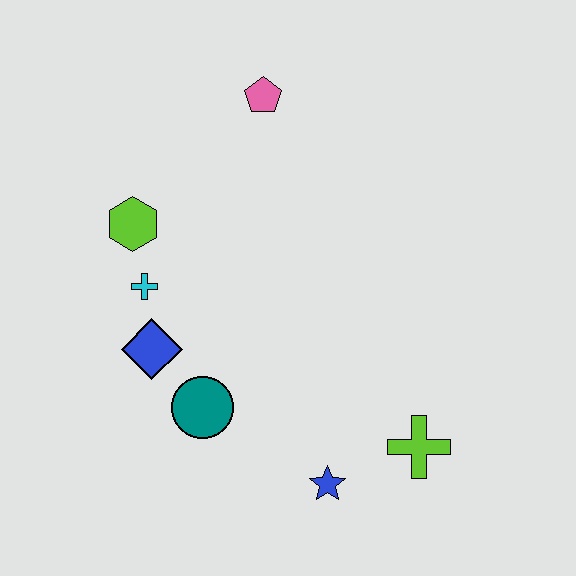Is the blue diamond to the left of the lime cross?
Yes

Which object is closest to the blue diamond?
The cyan cross is closest to the blue diamond.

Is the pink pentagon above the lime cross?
Yes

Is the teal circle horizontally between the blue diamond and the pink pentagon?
Yes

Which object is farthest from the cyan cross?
The lime cross is farthest from the cyan cross.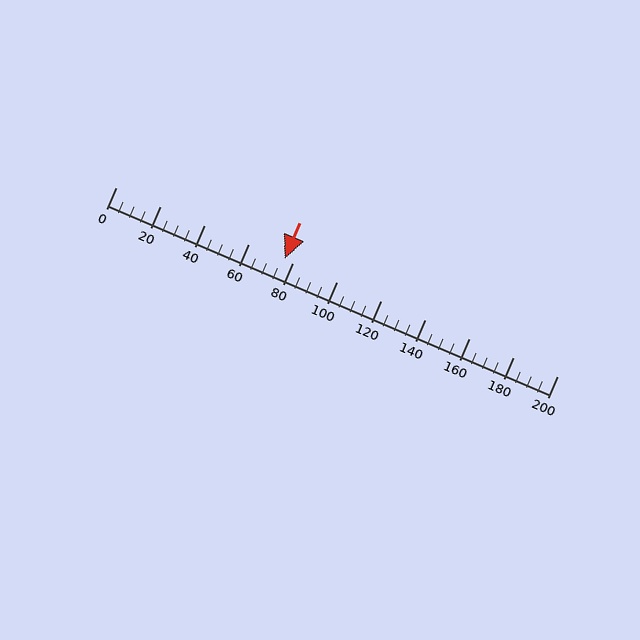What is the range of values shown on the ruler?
The ruler shows values from 0 to 200.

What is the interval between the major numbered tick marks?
The major tick marks are spaced 20 units apart.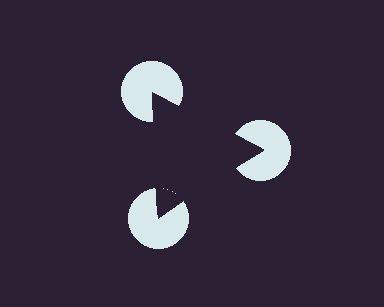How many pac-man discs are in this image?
There are 3 — one at each vertex of the illusory triangle.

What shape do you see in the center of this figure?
An illusory triangle — its edges are inferred from the aligned wedge cuts in the pac-man discs, not physically drawn.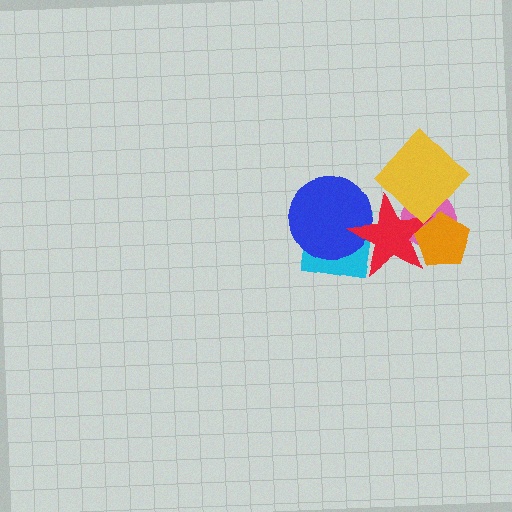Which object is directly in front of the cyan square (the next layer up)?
The blue circle is directly in front of the cyan square.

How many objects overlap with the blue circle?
2 objects overlap with the blue circle.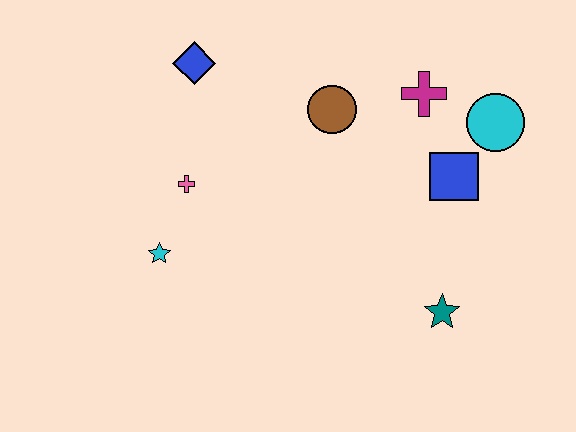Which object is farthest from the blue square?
The cyan star is farthest from the blue square.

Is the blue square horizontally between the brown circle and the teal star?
No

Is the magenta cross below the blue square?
No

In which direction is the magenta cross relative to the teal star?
The magenta cross is above the teal star.